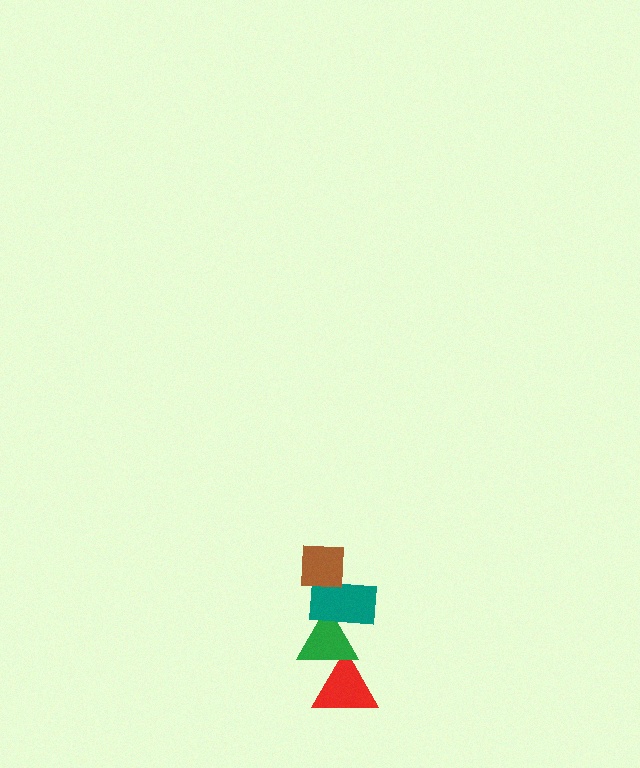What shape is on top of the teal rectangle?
The brown square is on top of the teal rectangle.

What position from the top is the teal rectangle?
The teal rectangle is 2nd from the top.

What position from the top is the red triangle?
The red triangle is 4th from the top.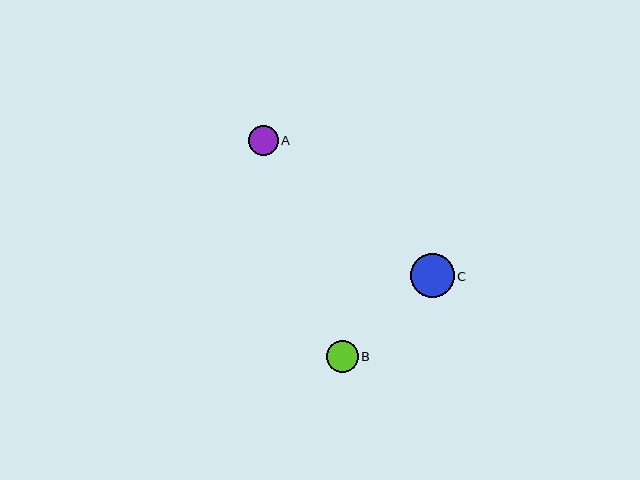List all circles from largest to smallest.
From largest to smallest: C, B, A.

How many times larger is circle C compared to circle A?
Circle C is approximately 1.5 times the size of circle A.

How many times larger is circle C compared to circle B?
Circle C is approximately 1.4 times the size of circle B.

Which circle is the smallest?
Circle A is the smallest with a size of approximately 30 pixels.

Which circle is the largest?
Circle C is the largest with a size of approximately 43 pixels.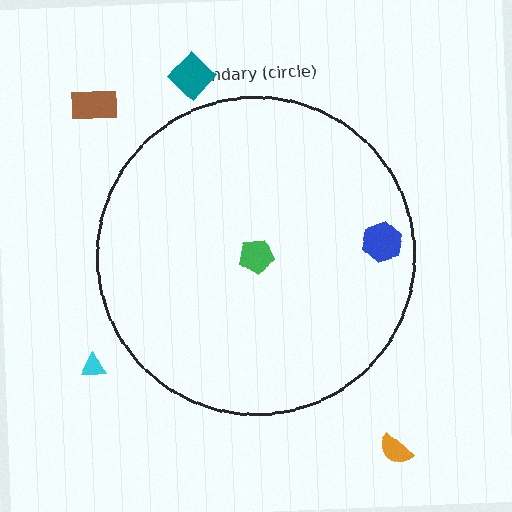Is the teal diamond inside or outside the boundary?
Outside.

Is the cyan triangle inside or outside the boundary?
Outside.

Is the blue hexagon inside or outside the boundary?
Inside.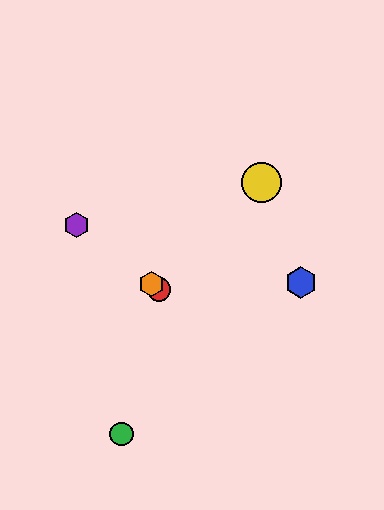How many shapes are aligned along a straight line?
3 shapes (the red circle, the purple hexagon, the orange hexagon) are aligned along a straight line.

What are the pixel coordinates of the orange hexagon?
The orange hexagon is at (152, 284).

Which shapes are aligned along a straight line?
The red circle, the purple hexagon, the orange hexagon are aligned along a straight line.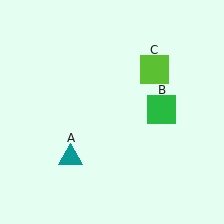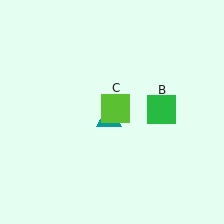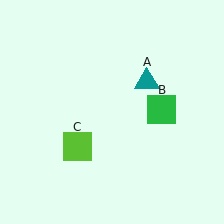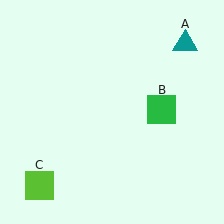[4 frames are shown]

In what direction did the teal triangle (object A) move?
The teal triangle (object A) moved up and to the right.